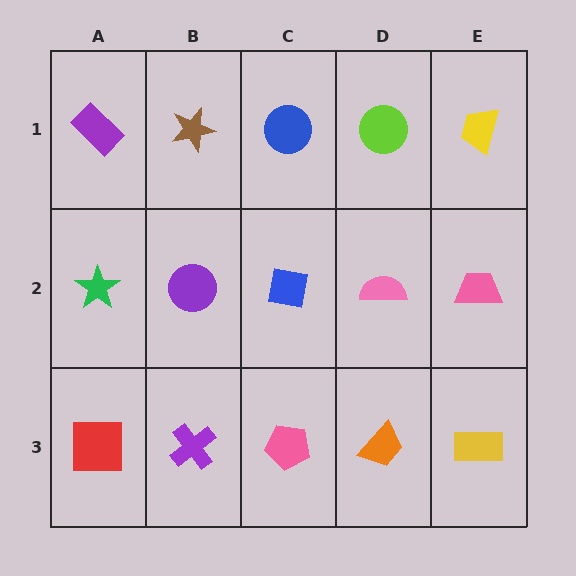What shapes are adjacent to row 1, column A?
A green star (row 2, column A), a brown star (row 1, column B).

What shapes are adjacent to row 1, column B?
A purple circle (row 2, column B), a purple rectangle (row 1, column A), a blue circle (row 1, column C).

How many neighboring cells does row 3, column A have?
2.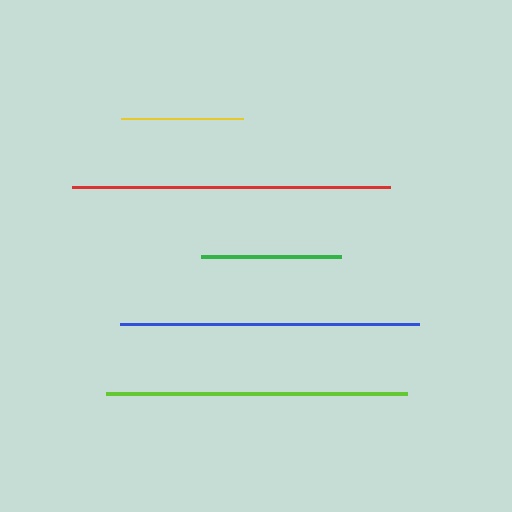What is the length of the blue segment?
The blue segment is approximately 299 pixels long.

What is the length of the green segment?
The green segment is approximately 140 pixels long.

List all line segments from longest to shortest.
From longest to shortest: red, lime, blue, green, yellow.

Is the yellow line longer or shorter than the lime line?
The lime line is longer than the yellow line.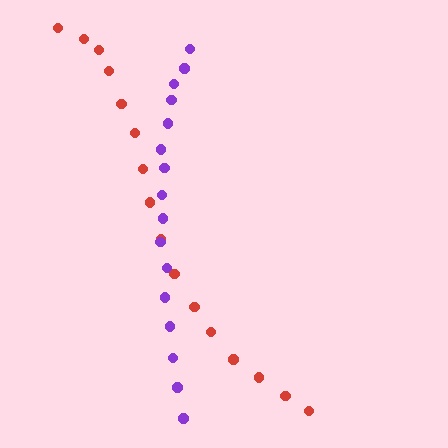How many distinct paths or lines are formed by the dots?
There are 2 distinct paths.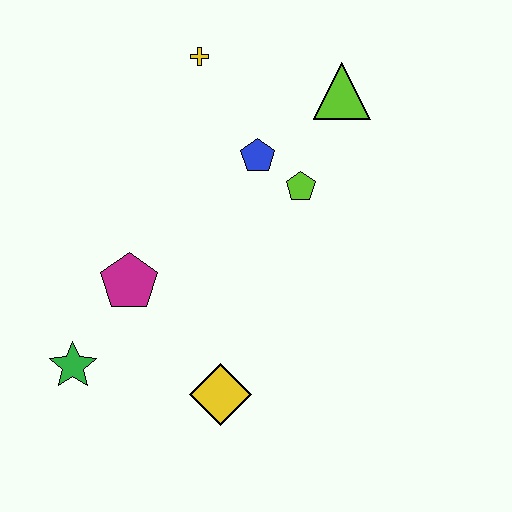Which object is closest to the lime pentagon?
The blue pentagon is closest to the lime pentagon.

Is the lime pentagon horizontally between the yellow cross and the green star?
No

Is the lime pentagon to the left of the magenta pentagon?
No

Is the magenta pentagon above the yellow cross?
No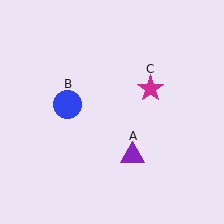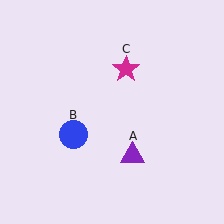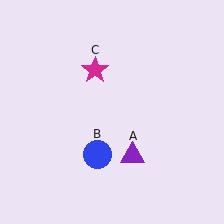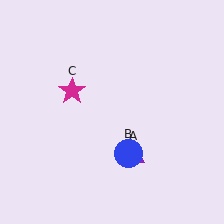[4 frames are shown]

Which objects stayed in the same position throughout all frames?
Purple triangle (object A) remained stationary.